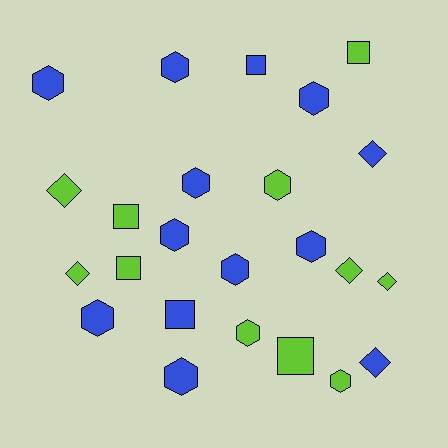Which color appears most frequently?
Blue, with 13 objects.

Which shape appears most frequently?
Hexagon, with 12 objects.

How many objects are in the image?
There are 24 objects.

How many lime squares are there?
There are 4 lime squares.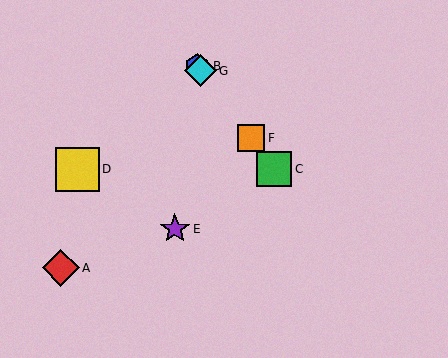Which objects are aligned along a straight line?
Objects B, C, F, G are aligned along a straight line.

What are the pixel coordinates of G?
Object G is at (200, 71).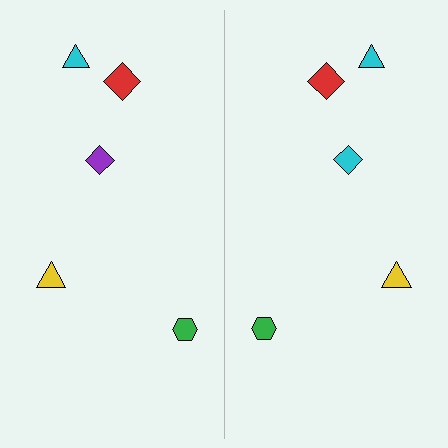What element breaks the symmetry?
The cyan diamond on the right side breaks the symmetry — its mirror counterpart is purple.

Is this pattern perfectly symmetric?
No, the pattern is not perfectly symmetric. The cyan diamond on the right side breaks the symmetry — its mirror counterpart is purple.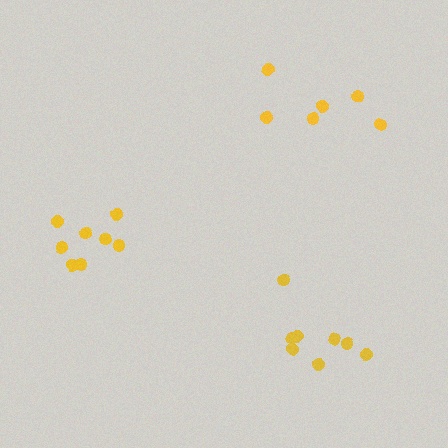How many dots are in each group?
Group 1: 6 dots, Group 2: 8 dots, Group 3: 8 dots (22 total).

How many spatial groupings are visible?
There are 3 spatial groupings.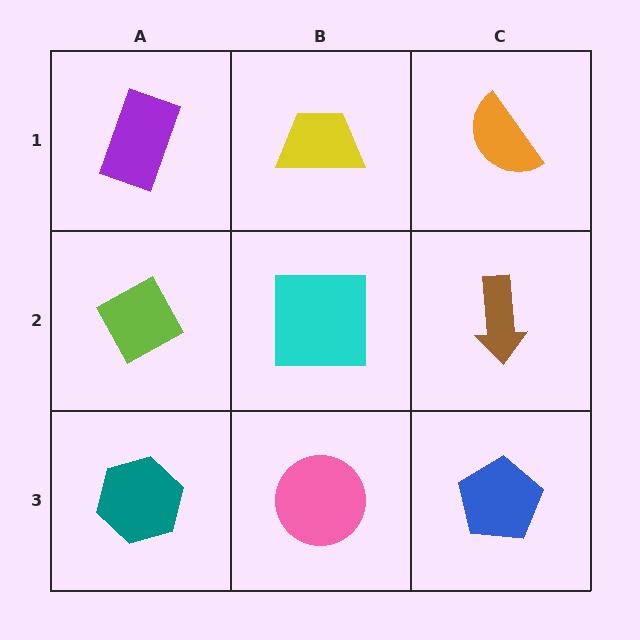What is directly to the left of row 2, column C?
A cyan square.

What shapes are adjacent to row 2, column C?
An orange semicircle (row 1, column C), a blue pentagon (row 3, column C), a cyan square (row 2, column B).